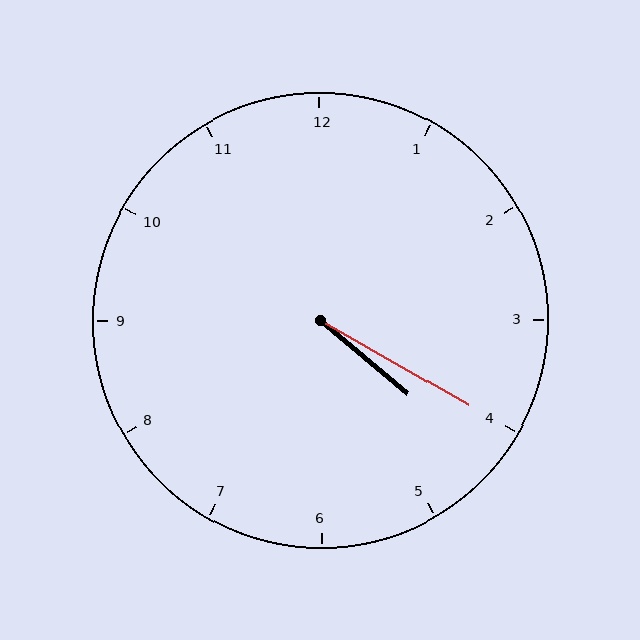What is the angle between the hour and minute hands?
Approximately 10 degrees.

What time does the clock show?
4:20.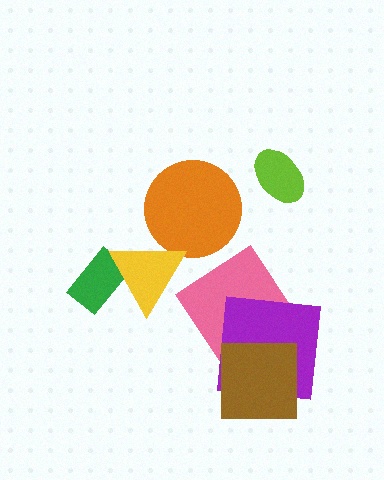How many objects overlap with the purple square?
2 objects overlap with the purple square.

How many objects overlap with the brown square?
1 object overlaps with the brown square.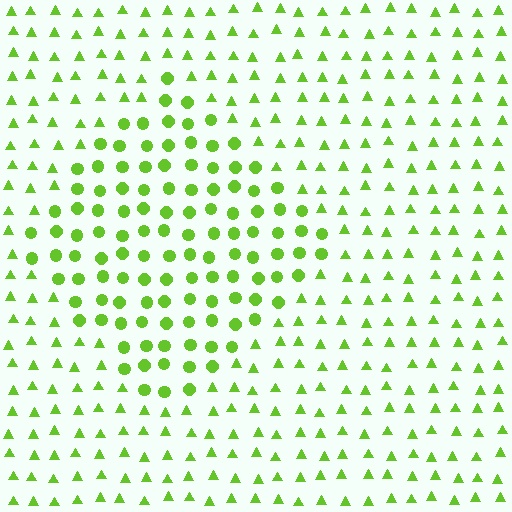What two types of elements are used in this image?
The image uses circles inside the diamond region and triangles outside it.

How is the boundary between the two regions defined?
The boundary is defined by a change in element shape: circles inside vs. triangles outside. All elements share the same color and spacing.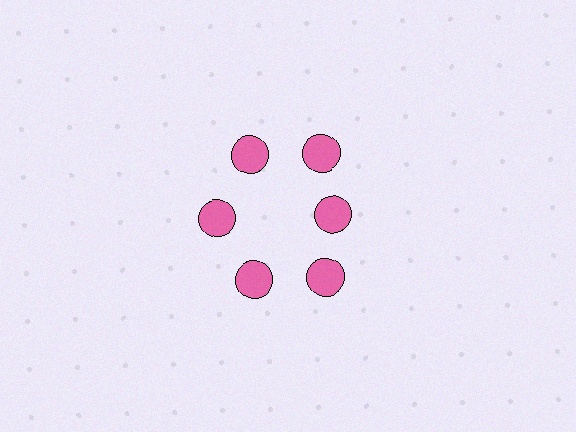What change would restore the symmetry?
The symmetry would be restored by moving it outward, back onto the ring so that all 6 circles sit at equal angles and equal distance from the center.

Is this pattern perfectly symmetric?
No. The 6 pink circles are arranged in a ring, but one element near the 3 o'clock position is pulled inward toward the center, breaking the 6-fold rotational symmetry.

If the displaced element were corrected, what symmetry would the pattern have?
It would have 6-fold rotational symmetry — the pattern would map onto itself every 60 degrees.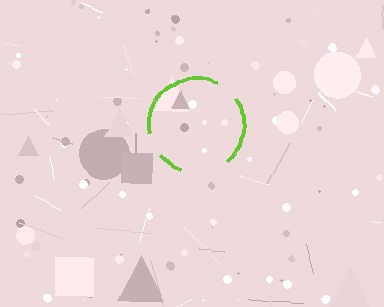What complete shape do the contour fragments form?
The contour fragments form a circle.